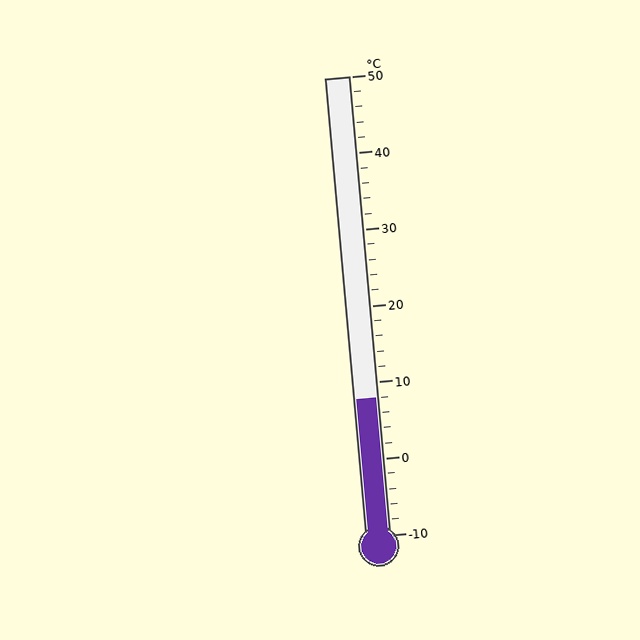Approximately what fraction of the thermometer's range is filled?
The thermometer is filled to approximately 30% of its range.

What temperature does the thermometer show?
The thermometer shows approximately 8°C.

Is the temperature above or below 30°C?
The temperature is below 30°C.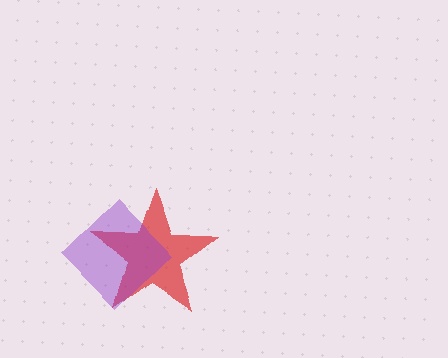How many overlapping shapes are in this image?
There are 2 overlapping shapes in the image.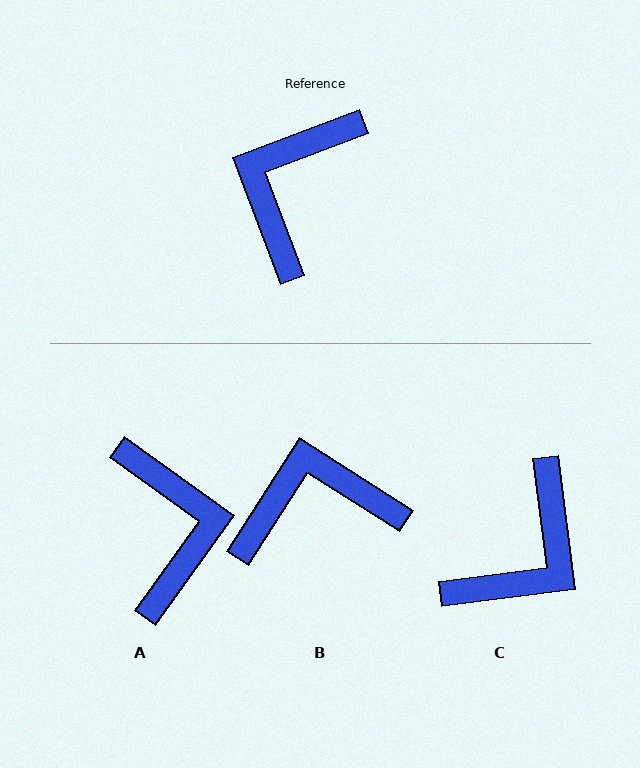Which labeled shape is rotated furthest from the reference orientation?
C, about 166 degrees away.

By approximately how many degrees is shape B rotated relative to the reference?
Approximately 53 degrees clockwise.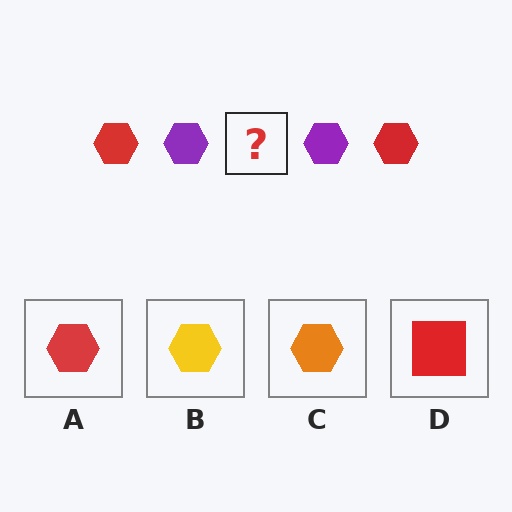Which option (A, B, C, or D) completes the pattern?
A.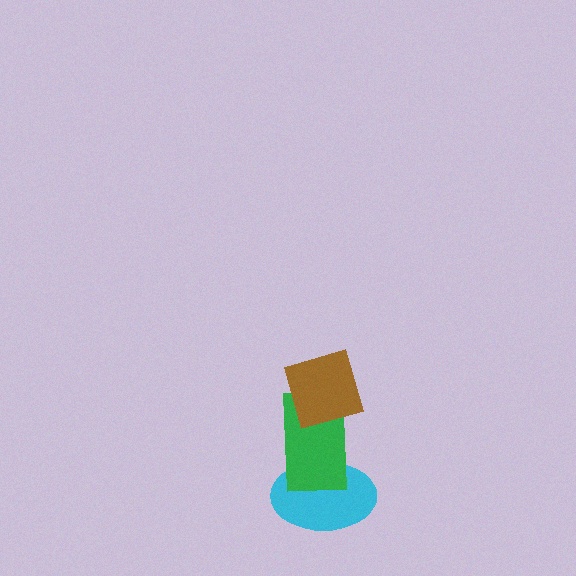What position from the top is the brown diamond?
The brown diamond is 1st from the top.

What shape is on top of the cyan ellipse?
The green rectangle is on top of the cyan ellipse.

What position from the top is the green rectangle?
The green rectangle is 2nd from the top.